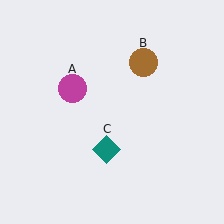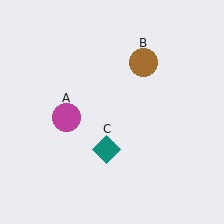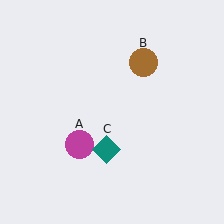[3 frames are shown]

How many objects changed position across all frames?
1 object changed position: magenta circle (object A).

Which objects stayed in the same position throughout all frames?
Brown circle (object B) and teal diamond (object C) remained stationary.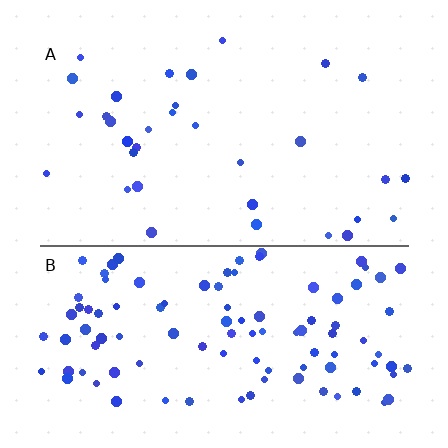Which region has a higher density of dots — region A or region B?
B (the bottom).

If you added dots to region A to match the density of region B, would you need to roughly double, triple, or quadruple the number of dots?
Approximately triple.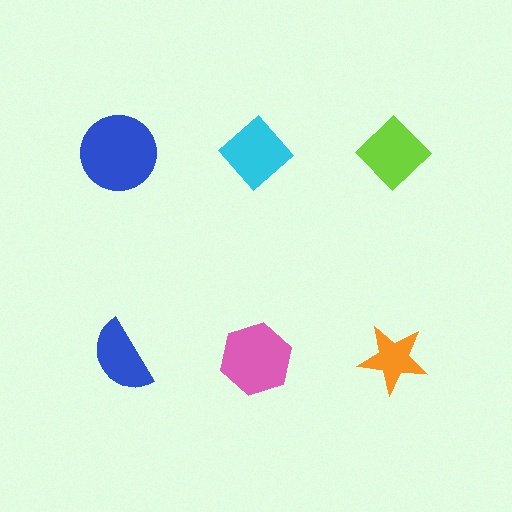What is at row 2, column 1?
A blue semicircle.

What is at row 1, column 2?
A cyan diamond.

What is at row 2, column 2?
A pink hexagon.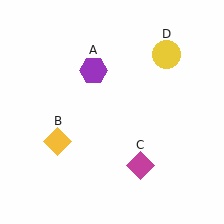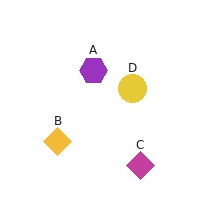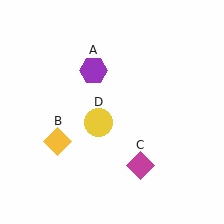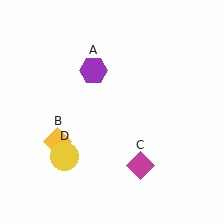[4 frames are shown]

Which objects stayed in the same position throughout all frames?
Purple hexagon (object A) and yellow diamond (object B) and magenta diamond (object C) remained stationary.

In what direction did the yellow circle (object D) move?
The yellow circle (object D) moved down and to the left.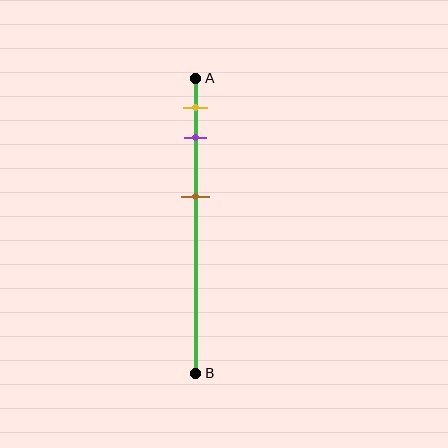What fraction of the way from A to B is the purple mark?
The purple mark is approximately 20% (0.2) of the way from A to B.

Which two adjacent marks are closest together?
The yellow and purple marks are the closest adjacent pair.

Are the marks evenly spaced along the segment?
No, the marks are not evenly spaced.